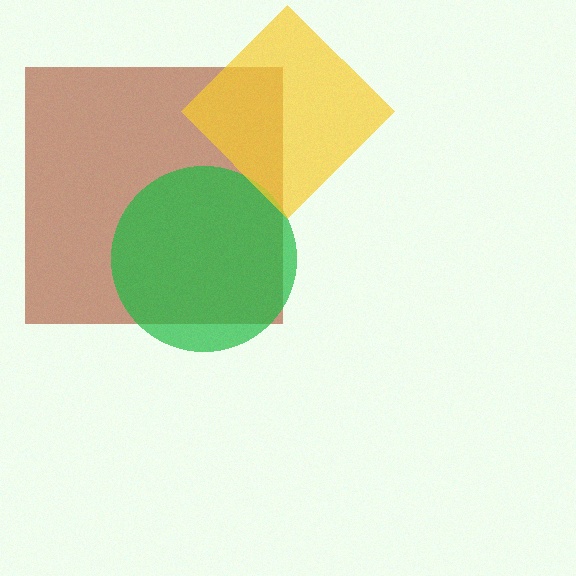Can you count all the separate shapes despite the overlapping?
Yes, there are 3 separate shapes.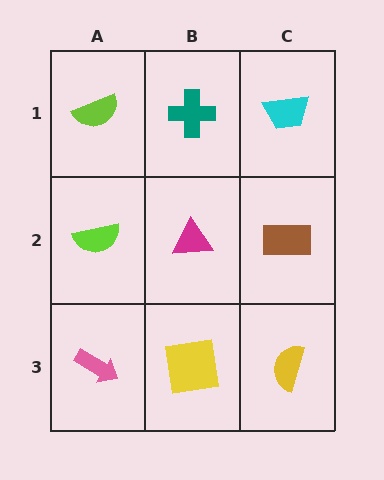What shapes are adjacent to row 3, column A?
A lime semicircle (row 2, column A), a yellow square (row 3, column B).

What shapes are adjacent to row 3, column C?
A brown rectangle (row 2, column C), a yellow square (row 3, column B).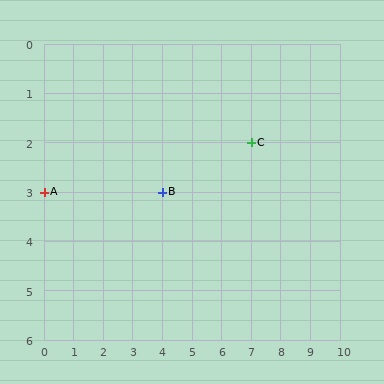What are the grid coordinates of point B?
Point B is at grid coordinates (4, 3).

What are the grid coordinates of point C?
Point C is at grid coordinates (7, 2).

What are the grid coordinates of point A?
Point A is at grid coordinates (0, 3).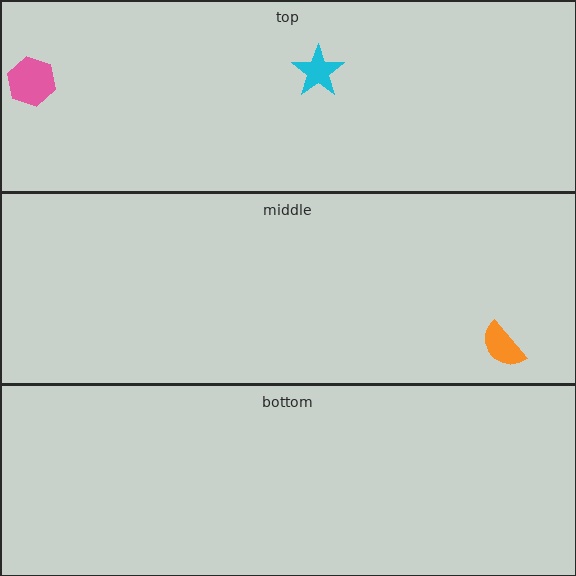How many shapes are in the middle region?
1.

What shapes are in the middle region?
The orange semicircle.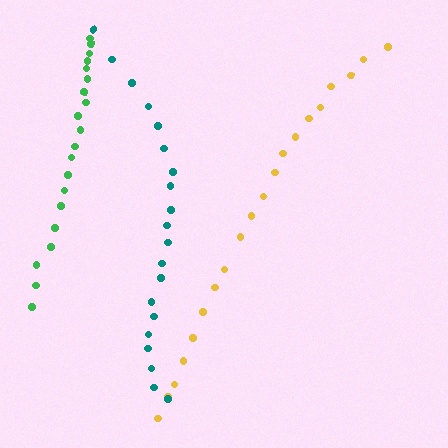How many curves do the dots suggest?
There are 3 distinct paths.